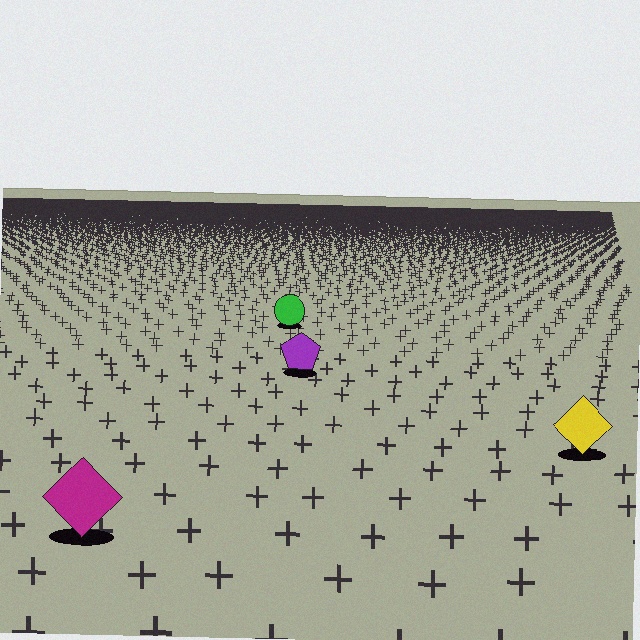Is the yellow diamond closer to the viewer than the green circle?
Yes. The yellow diamond is closer — you can tell from the texture gradient: the ground texture is coarser near it.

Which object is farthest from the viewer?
The green circle is farthest from the viewer. It appears smaller and the ground texture around it is denser.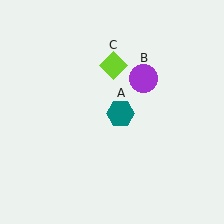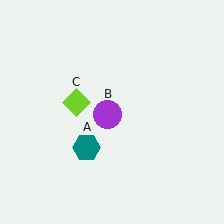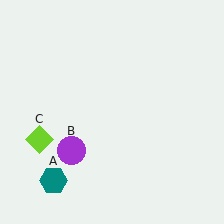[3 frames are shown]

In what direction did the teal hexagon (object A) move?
The teal hexagon (object A) moved down and to the left.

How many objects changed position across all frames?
3 objects changed position: teal hexagon (object A), purple circle (object B), lime diamond (object C).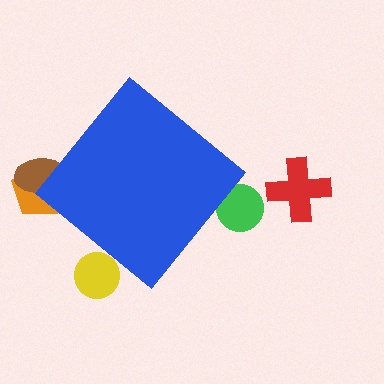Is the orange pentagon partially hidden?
Yes, the orange pentagon is partially hidden behind the blue diamond.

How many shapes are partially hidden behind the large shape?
4 shapes are partially hidden.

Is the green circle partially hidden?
Yes, the green circle is partially hidden behind the blue diamond.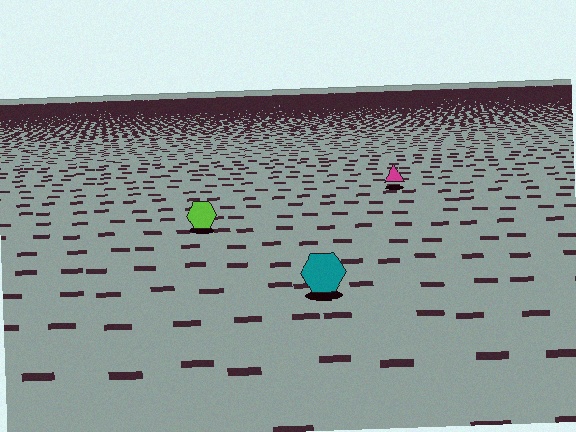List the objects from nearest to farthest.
From nearest to farthest: the teal hexagon, the lime hexagon, the magenta triangle.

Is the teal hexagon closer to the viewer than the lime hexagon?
Yes. The teal hexagon is closer — you can tell from the texture gradient: the ground texture is coarser near it.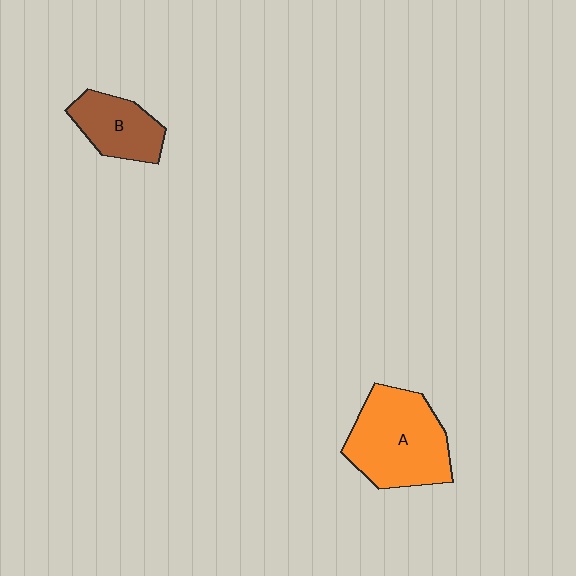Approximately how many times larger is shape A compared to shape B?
Approximately 1.8 times.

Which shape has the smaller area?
Shape B (brown).